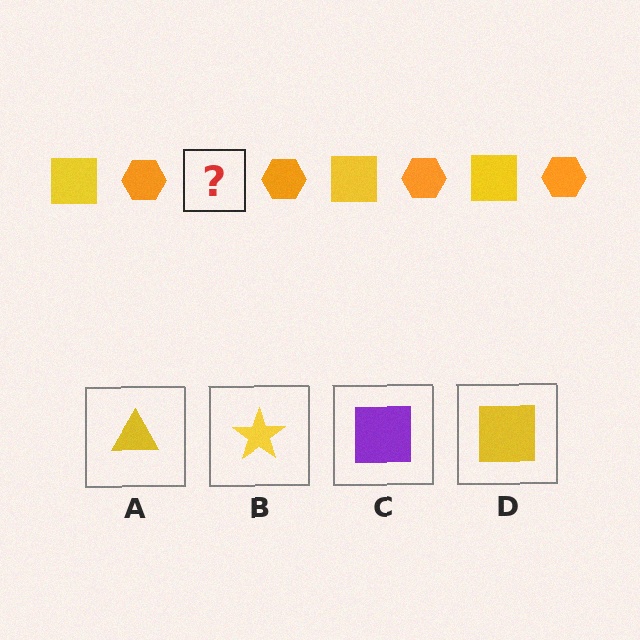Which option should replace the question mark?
Option D.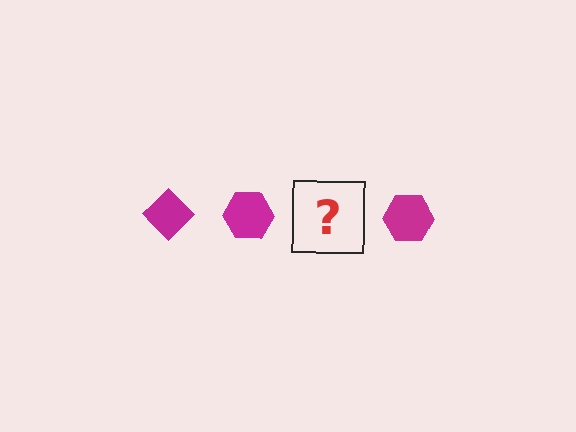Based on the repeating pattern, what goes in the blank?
The blank should be a magenta diamond.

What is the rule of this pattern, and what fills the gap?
The rule is that the pattern cycles through diamond, hexagon shapes in magenta. The gap should be filled with a magenta diamond.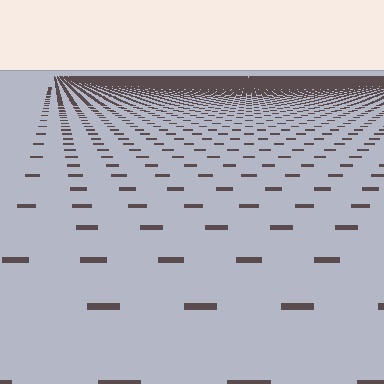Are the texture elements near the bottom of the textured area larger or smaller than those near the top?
Larger. Near the bottom, elements are closer to the viewer and appear at a bigger on-screen size.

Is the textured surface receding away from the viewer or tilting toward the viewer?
The surface is receding away from the viewer. Texture elements get smaller and denser toward the top.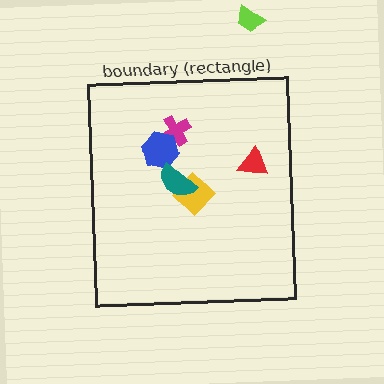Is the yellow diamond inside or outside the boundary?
Inside.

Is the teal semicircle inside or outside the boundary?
Inside.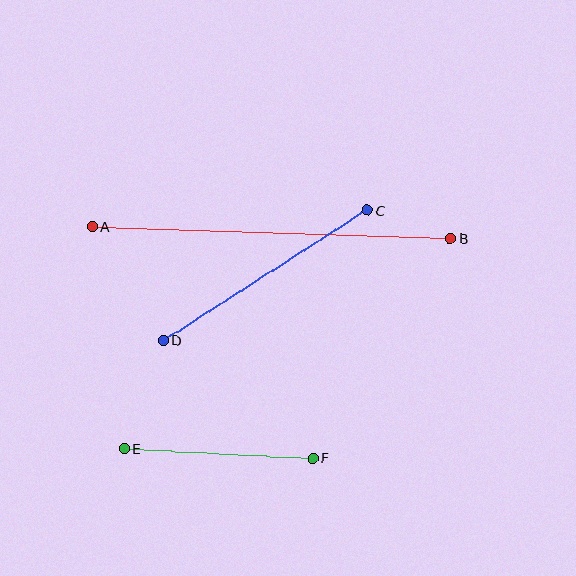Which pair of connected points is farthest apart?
Points A and B are farthest apart.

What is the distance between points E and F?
The distance is approximately 189 pixels.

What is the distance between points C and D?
The distance is approximately 242 pixels.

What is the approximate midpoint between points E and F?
The midpoint is at approximately (218, 453) pixels.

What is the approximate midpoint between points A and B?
The midpoint is at approximately (271, 232) pixels.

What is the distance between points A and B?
The distance is approximately 359 pixels.